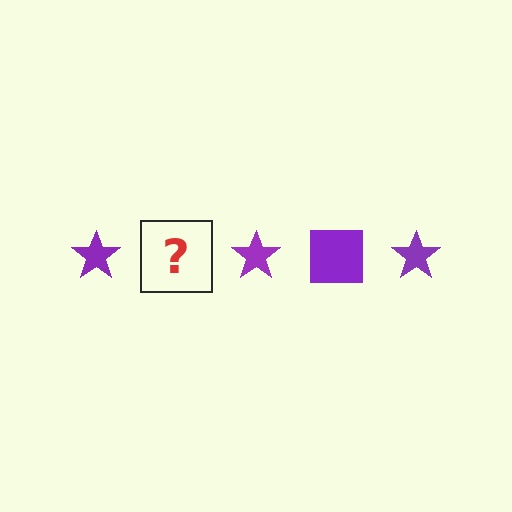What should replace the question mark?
The question mark should be replaced with a purple square.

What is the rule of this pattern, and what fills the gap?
The rule is that the pattern cycles through star, square shapes in purple. The gap should be filled with a purple square.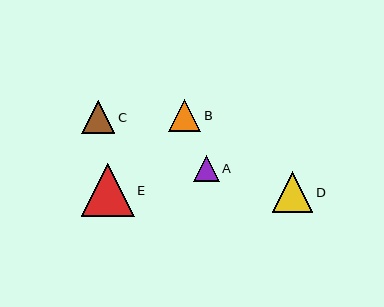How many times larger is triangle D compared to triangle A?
Triangle D is approximately 1.6 times the size of triangle A.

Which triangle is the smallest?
Triangle A is the smallest with a size of approximately 26 pixels.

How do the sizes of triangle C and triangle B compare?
Triangle C and triangle B are approximately the same size.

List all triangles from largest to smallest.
From largest to smallest: E, D, C, B, A.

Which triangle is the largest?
Triangle E is the largest with a size of approximately 53 pixels.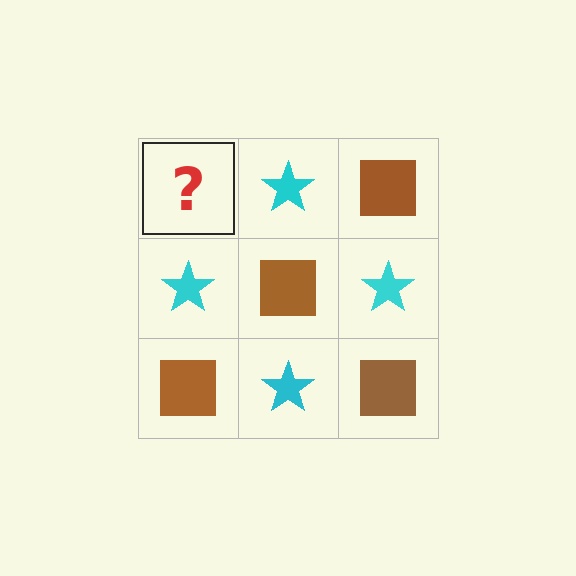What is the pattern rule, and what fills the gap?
The rule is that it alternates brown square and cyan star in a checkerboard pattern. The gap should be filled with a brown square.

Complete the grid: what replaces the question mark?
The question mark should be replaced with a brown square.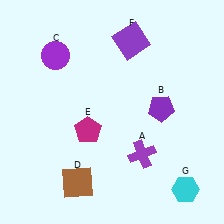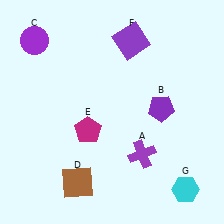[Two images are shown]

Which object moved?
The purple circle (C) moved left.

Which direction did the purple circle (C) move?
The purple circle (C) moved left.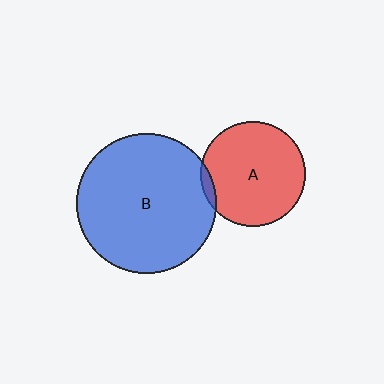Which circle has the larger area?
Circle B (blue).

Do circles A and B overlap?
Yes.